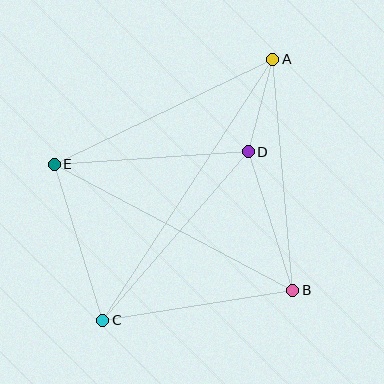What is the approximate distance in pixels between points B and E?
The distance between B and E is approximately 270 pixels.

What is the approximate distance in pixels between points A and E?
The distance between A and E is approximately 243 pixels.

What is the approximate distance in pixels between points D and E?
The distance between D and E is approximately 195 pixels.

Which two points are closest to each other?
Points A and D are closest to each other.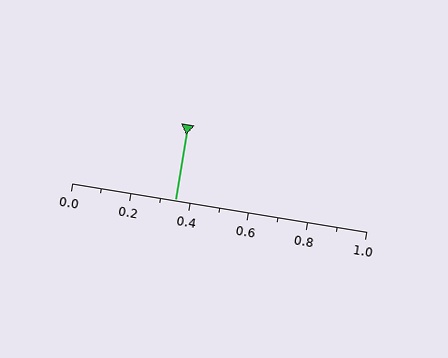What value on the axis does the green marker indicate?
The marker indicates approximately 0.35.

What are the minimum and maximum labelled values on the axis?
The axis runs from 0.0 to 1.0.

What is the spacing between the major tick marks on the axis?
The major ticks are spaced 0.2 apart.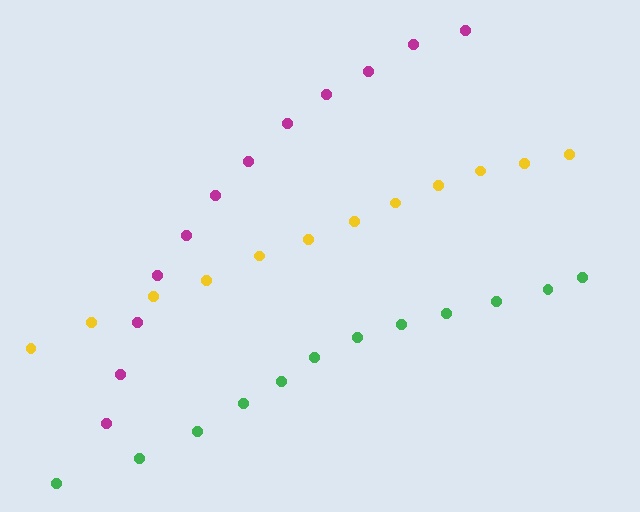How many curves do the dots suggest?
There are 3 distinct paths.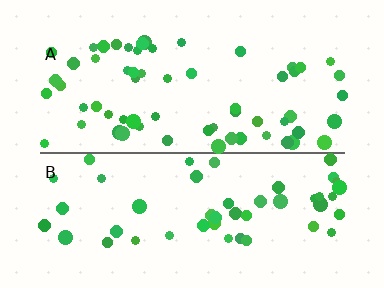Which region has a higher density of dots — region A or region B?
A (the top).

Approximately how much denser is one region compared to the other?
Approximately 1.3× — region A over region B.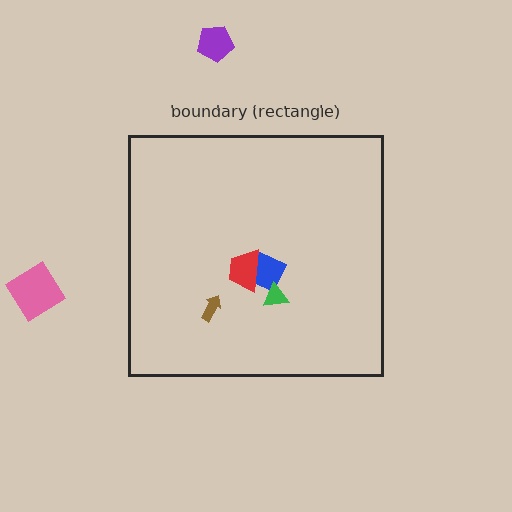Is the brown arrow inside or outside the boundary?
Inside.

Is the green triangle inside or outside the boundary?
Inside.